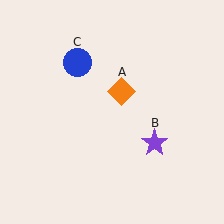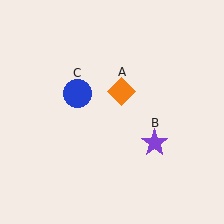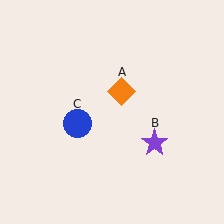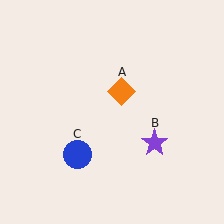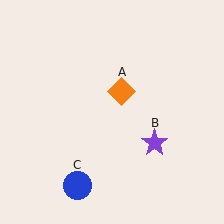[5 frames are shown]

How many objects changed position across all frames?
1 object changed position: blue circle (object C).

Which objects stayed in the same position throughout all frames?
Orange diamond (object A) and purple star (object B) remained stationary.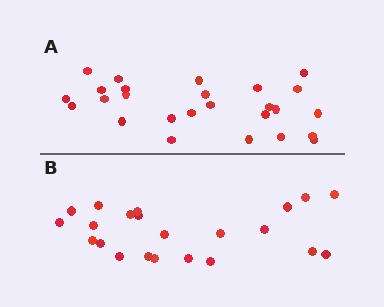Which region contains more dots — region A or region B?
Region A (the top region) has more dots.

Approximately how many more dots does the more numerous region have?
Region A has about 4 more dots than region B.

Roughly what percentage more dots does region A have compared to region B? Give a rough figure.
About 20% more.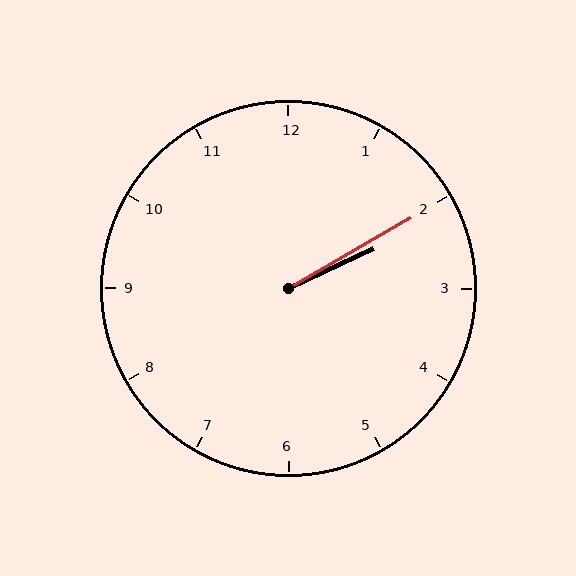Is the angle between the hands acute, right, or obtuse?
It is acute.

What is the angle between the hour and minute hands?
Approximately 5 degrees.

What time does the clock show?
2:10.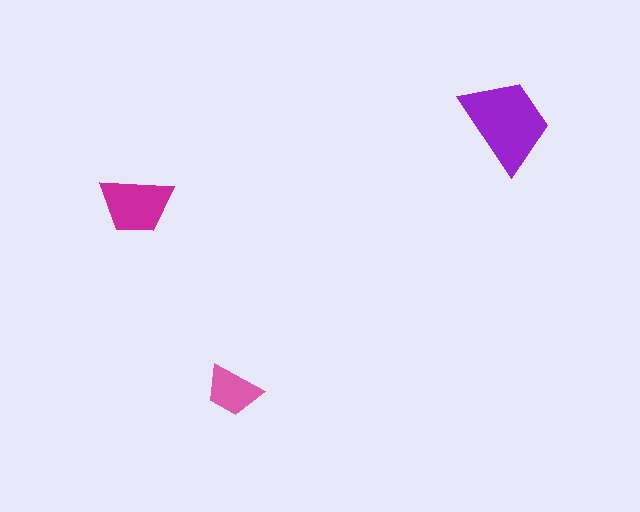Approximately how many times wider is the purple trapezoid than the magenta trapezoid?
About 1.5 times wider.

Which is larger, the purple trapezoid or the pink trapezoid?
The purple one.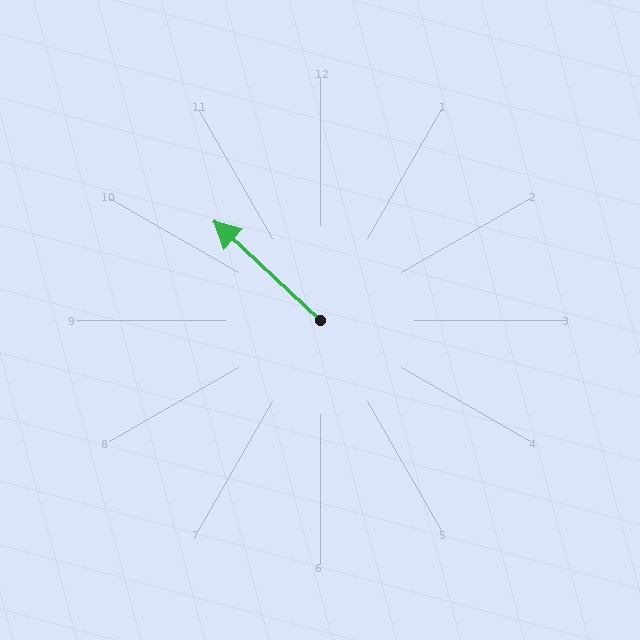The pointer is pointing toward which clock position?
Roughly 10 o'clock.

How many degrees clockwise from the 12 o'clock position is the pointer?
Approximately 313 degrees.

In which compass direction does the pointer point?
Northwest.